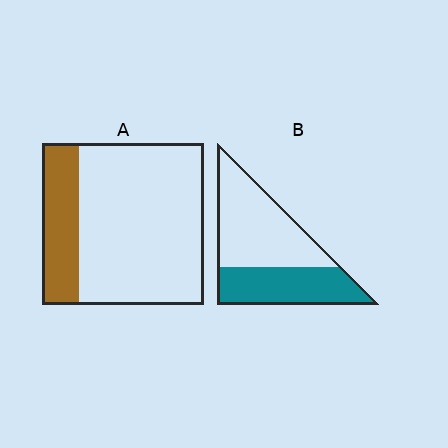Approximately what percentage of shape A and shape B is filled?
A is approximately 25% and B is approximately 40%.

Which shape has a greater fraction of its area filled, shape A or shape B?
Shape B.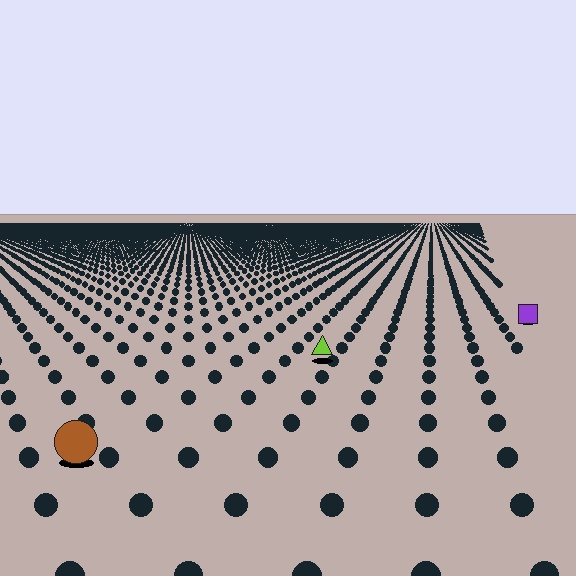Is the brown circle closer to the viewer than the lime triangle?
Yes. The brown circle is closer — you can tell from the texture gradient: the ground texture is coarser near it.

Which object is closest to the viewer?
The brown circle is closest. The texture marks near it are larger and more spread out.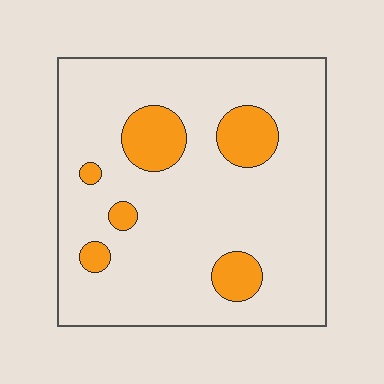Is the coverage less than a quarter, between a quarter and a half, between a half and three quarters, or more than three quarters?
Less than a quarter.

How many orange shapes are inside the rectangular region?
6.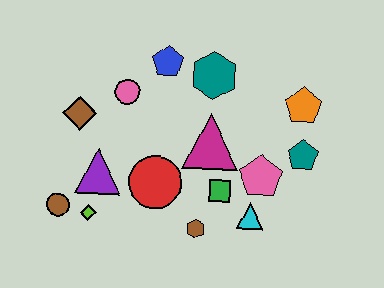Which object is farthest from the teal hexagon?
The brown circle is farthest from the teal hexagon.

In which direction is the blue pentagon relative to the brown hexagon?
The blue pentagon is above the brown hexagon.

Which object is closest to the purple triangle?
The lime diamond is closest to the purple triangle.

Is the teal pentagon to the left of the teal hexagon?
No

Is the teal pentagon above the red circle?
Yes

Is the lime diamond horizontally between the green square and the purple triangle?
No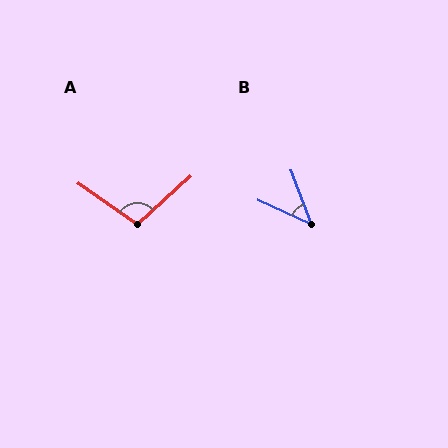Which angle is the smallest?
B, at approximately 45 degrees.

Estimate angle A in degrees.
Approximately 103 degrees.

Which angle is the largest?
A, at approximately 103 degrees.